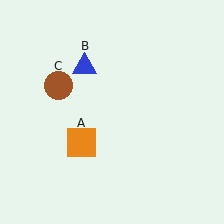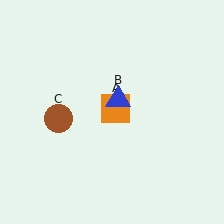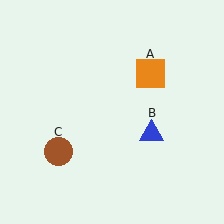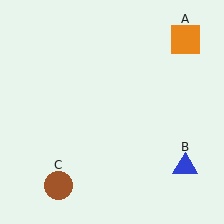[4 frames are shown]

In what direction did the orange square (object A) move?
The orange square (object A) moved up and to the right.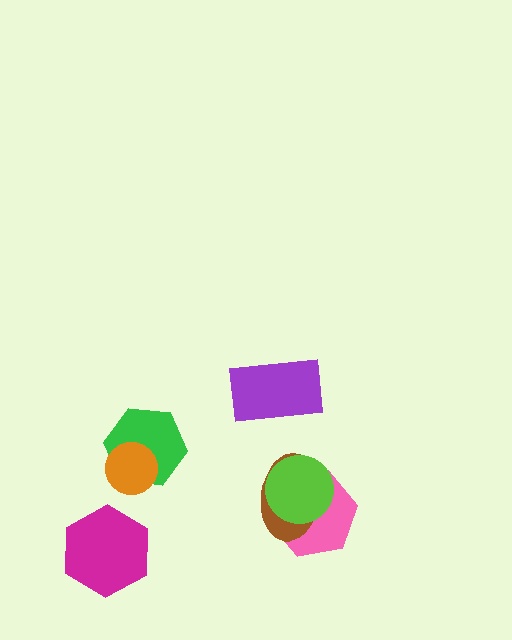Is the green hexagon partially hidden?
Yes, it is partially covered by another shape.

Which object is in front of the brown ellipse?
The lime circle is in front of the brown ellipse.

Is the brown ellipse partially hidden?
Yes, it is partially covered by another shape.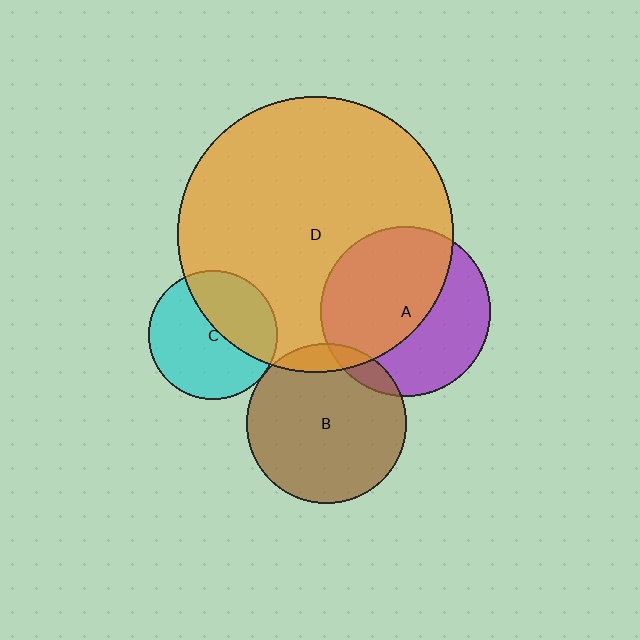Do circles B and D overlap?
Yes.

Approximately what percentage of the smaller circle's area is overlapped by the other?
Approximately 10%.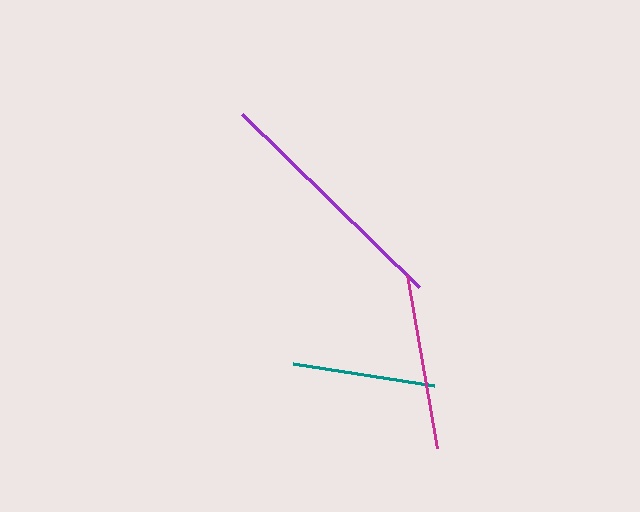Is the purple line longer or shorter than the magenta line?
The purple line is longer than the magenta line.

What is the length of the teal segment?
The teal segment is approximately 144 pixels long.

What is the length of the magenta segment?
The magenta segment is approximately 175 pixels long.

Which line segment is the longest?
The purple line is the longest at approximately 247 pixels.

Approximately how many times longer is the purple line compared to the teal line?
The purple line is approximately 1.7 times the length of the teal line.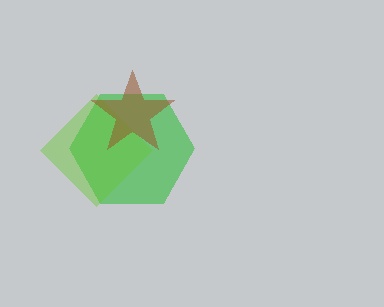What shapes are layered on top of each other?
The layered shapes are: a green hexagon, a lime diamond, a brown star.